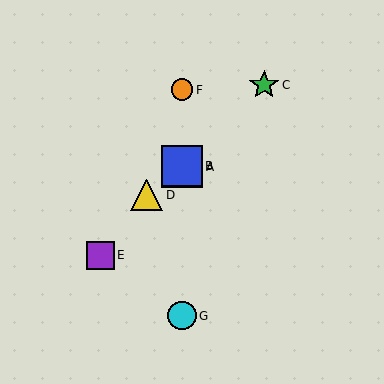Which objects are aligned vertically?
Objects A, B, F, G are aligned vertically.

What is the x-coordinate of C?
Object C is at x≈264.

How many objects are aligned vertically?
4 objects (A, B, F, G) are aligned vertically.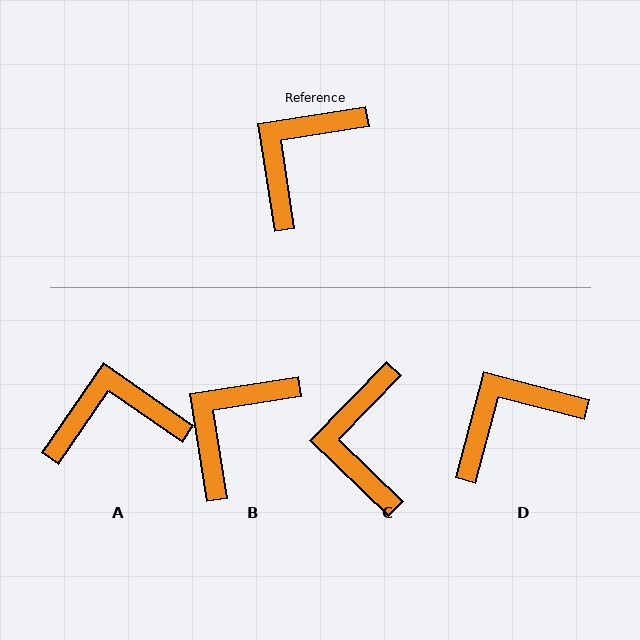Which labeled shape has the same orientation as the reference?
B.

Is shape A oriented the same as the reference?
No, it is off by about 44 degrees.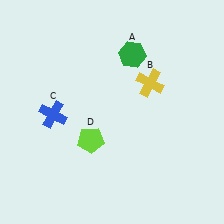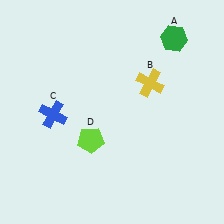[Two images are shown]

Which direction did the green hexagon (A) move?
The green hexagon (A) moved right.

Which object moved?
The green hexagon (A) moved right.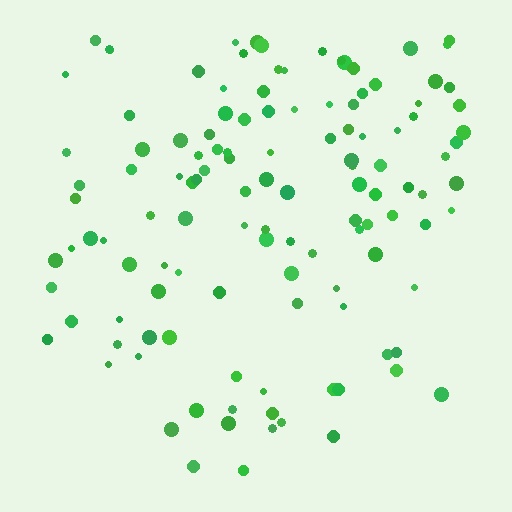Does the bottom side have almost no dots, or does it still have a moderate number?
Still a moderate number, just noticeably fewer than the top.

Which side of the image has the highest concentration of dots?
The top.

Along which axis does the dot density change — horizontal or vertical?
Vertical.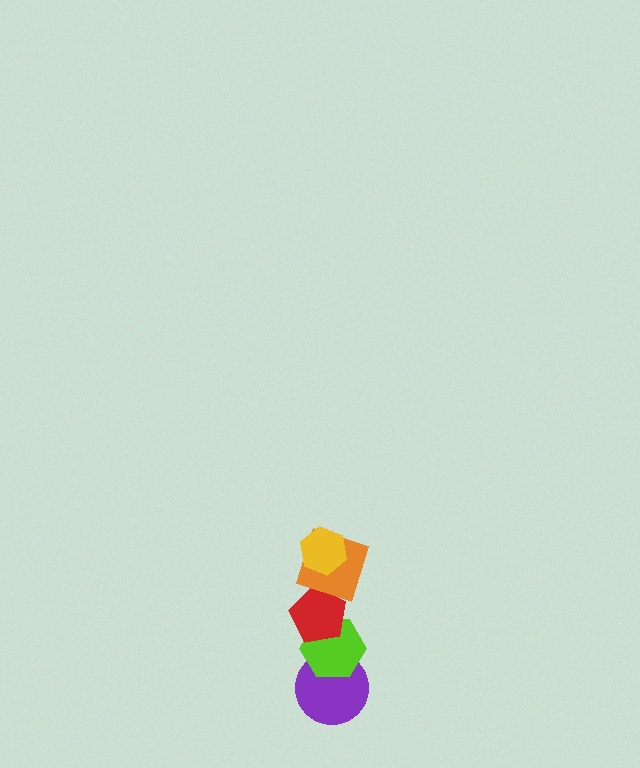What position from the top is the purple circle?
The purple circle is 5th from the top.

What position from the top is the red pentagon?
The red pentagon is 3rd from the top.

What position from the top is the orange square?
The orange square is 2nd from the top.